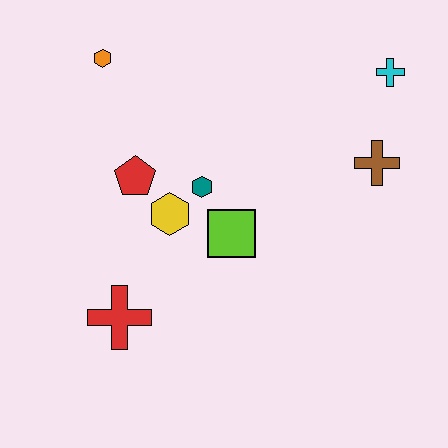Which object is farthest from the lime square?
The cyan cross is farthest from the lime square.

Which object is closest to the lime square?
The teal hexagon is closest to the lime square.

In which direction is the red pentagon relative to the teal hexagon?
The red pentagon is to the left of the teal hexagon.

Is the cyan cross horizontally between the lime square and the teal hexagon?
No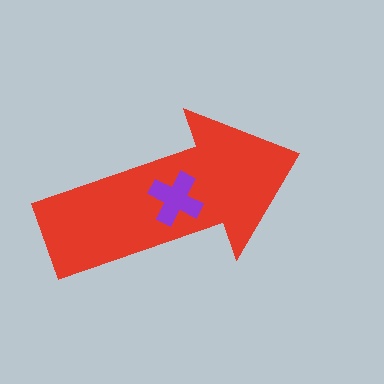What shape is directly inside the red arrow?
The purple cross.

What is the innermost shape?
The purple cross.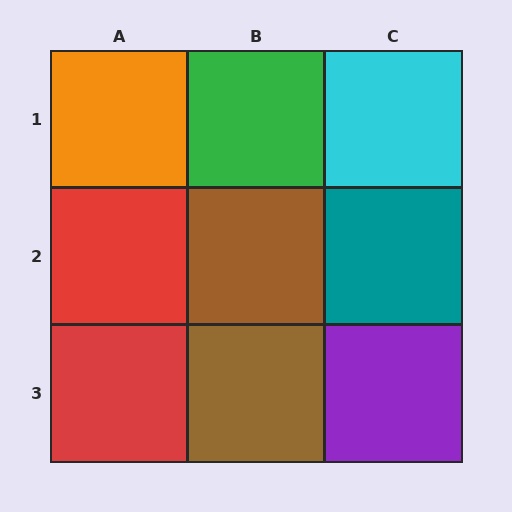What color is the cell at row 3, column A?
Red.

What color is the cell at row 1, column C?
Cyan.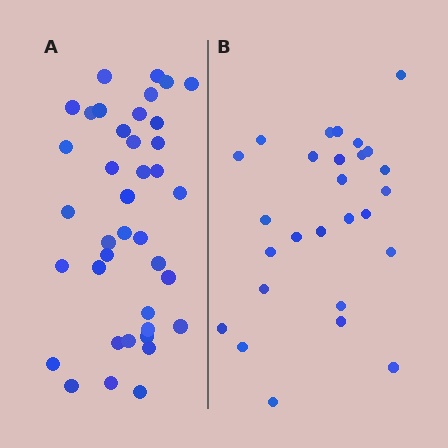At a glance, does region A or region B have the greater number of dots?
Region A (the left region) has more dots.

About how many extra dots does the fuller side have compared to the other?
Region A has roughly 12 or so more dots than region B.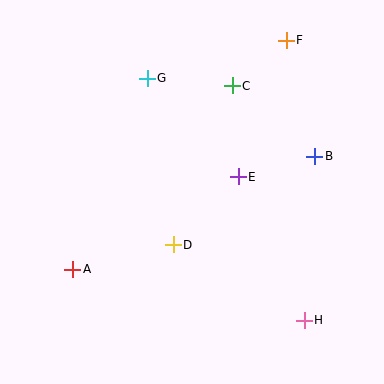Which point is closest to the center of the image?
Point E at (238, 177) is closest to the center.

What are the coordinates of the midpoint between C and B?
The midpoint between C and B is at (273, 121).